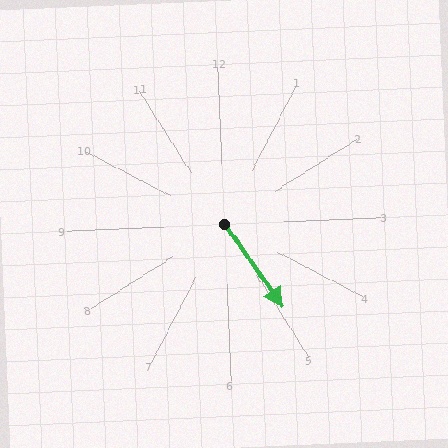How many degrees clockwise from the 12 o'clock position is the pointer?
Approximately 147 degrees.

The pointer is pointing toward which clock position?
Roughly 5 o'clock.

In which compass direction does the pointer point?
Southeast.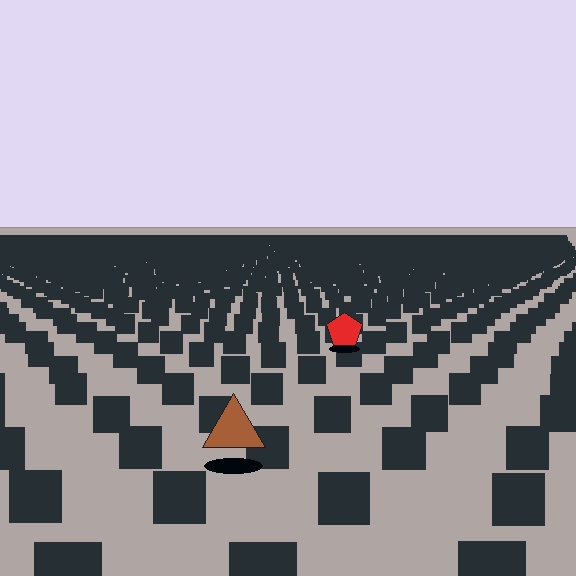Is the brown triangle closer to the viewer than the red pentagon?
Yes. The brown triangle is closer — you can tell from the texture gradient: the ground texture is coarser near it.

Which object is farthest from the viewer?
The red pentagon is farthest from the viewer. It appears smaller and the ground texture around it is denser.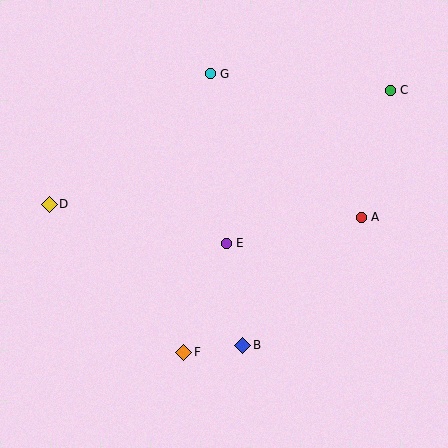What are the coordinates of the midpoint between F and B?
The midpoint between F and B is at (213, 349).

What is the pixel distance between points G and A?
The distance between G and A is 208 pixels.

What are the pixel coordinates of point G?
Point G is at (210, 74).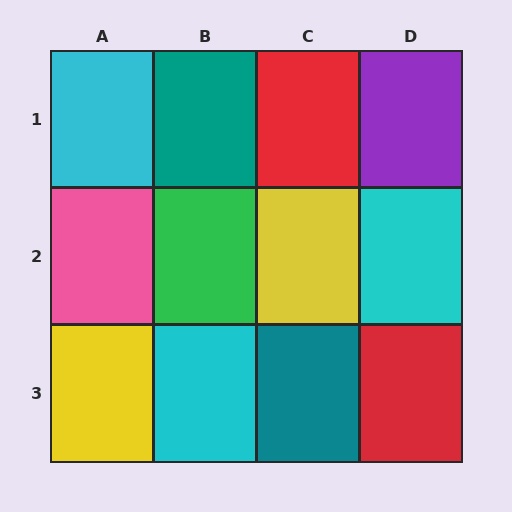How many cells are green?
1 cell is green.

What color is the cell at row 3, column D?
Red.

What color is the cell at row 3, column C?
Teal.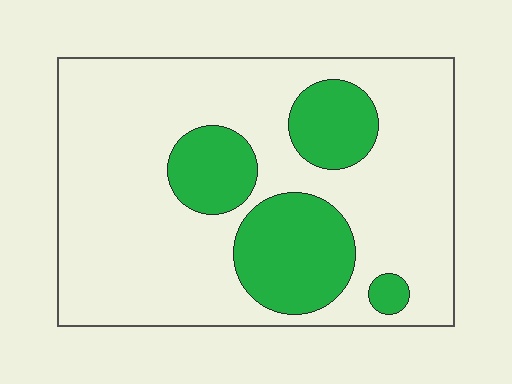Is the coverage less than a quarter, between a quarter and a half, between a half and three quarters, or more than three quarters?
Less than a quarter.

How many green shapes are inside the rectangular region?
4.